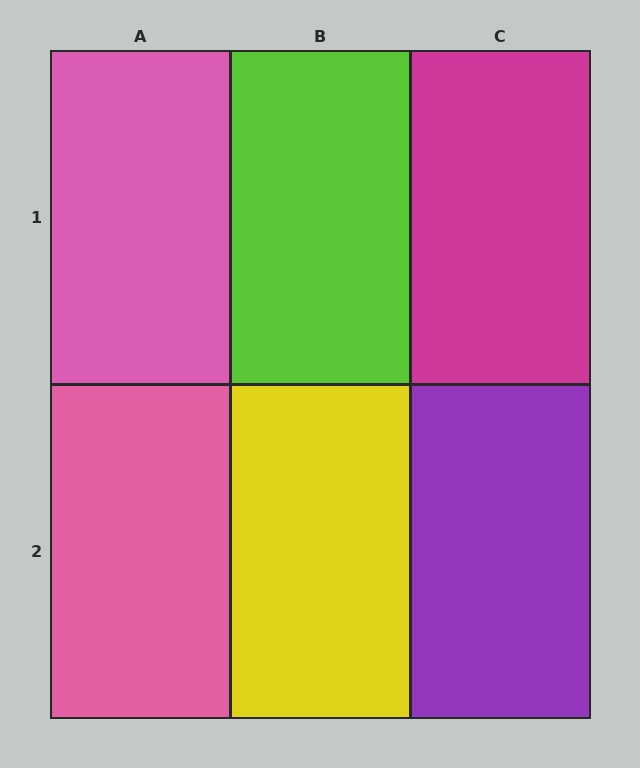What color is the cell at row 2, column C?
Purple.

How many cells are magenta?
1 cell is magenta.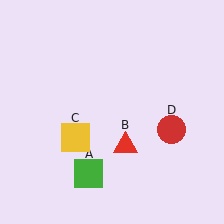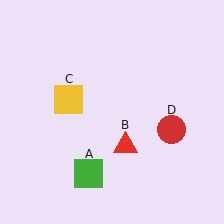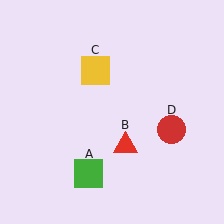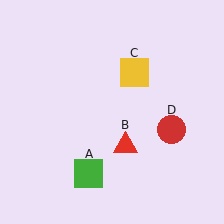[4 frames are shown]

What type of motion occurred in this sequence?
The yellow square (object C) rotated clockwise around the center of the scene.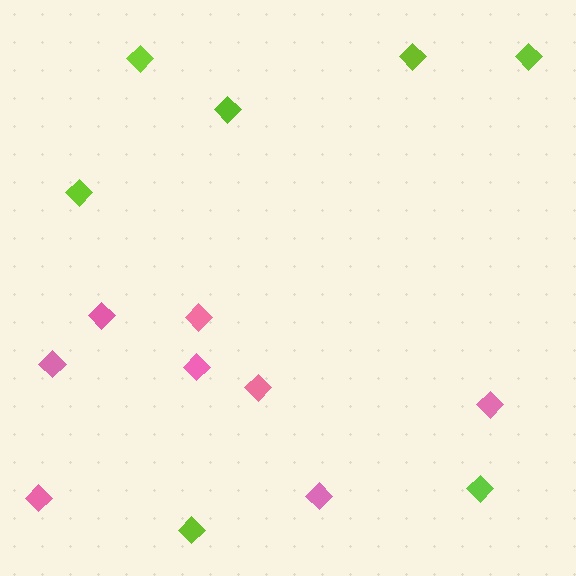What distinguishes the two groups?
There are 2 groups: one group of pink diamonds (8) and one group of lime diamonds (7).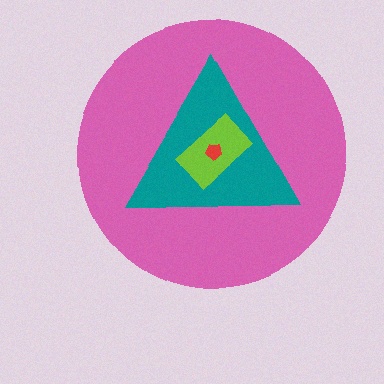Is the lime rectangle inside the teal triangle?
Yes.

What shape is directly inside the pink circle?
The teal triangle.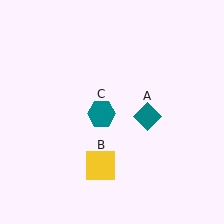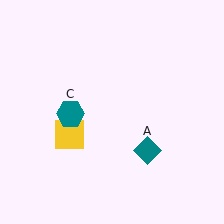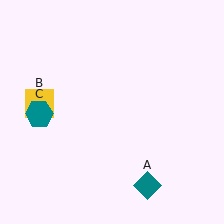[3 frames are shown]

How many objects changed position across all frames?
3 objects changed position: teal diamond (object A), yellow square (object B), teal hexagon (object C).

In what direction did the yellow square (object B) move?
The yellow square (object B) moved up and to the left.